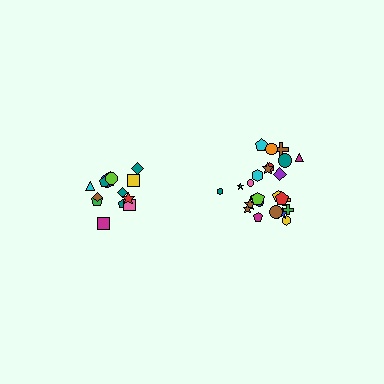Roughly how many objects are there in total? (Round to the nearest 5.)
Roughly 40 objects in total.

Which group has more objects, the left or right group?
The right group.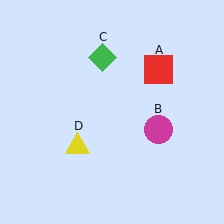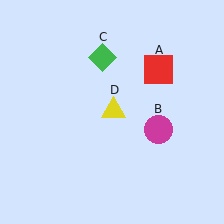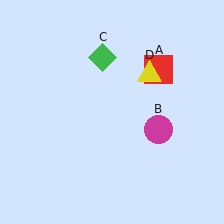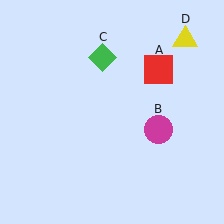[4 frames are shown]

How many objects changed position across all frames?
1 object changed position: yellow triangle (object D).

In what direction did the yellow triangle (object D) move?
The yellow triangle (object D) moved up and to the right.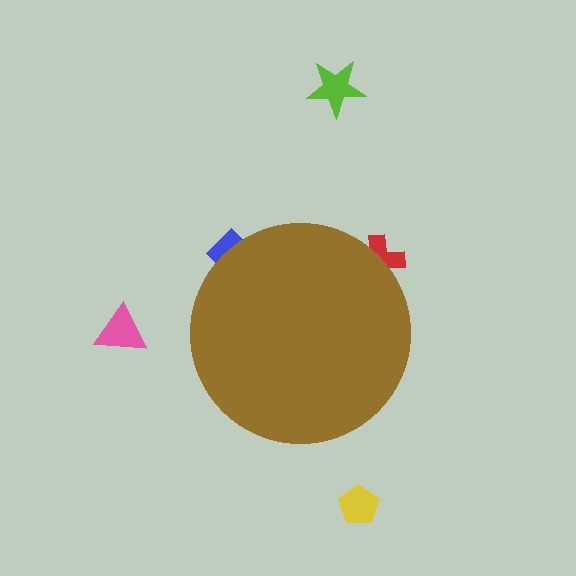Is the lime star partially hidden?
No, the lime star is fully visible.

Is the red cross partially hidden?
Yes, the red cross is partially hidden behind the brown circle.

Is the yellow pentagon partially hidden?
No, the yellow pentagon is fully visible.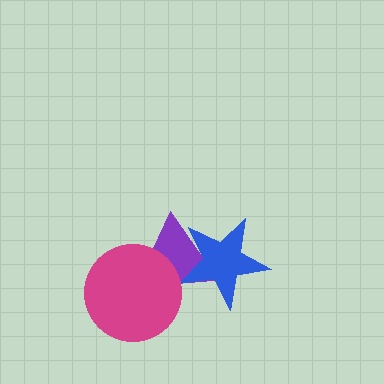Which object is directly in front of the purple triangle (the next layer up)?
The blue star is directly in front of the purple triangle.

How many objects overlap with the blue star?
1 object overlaps with the blue star.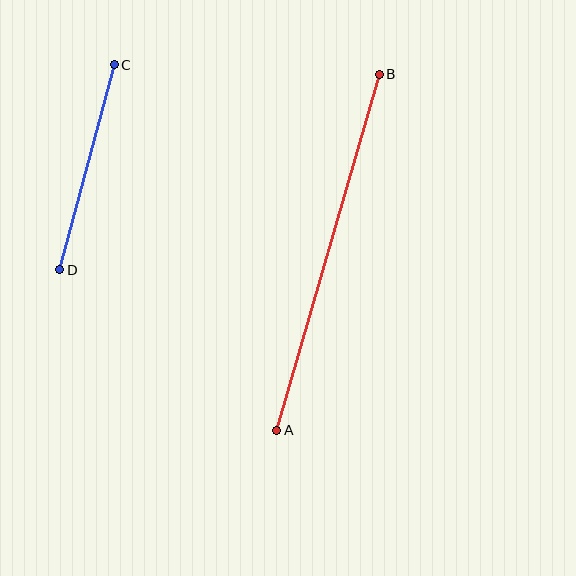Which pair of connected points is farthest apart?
Points A and B are farthest apart.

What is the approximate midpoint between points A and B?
The midpoint is at approximately (328, 252) pixels.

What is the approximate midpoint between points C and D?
The midpoint is at approximately (87, 167) pixels.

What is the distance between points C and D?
The distance is approximately 212 pixels.